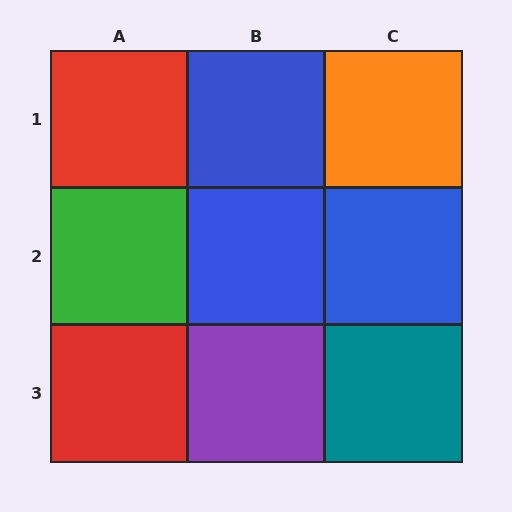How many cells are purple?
1 cell is purple.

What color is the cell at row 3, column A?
Red.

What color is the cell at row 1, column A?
Red.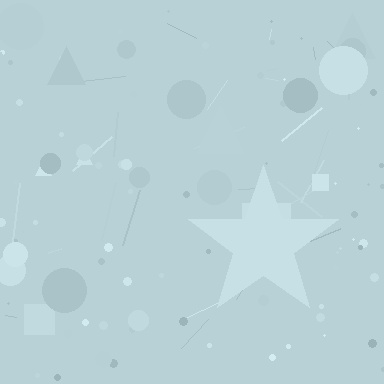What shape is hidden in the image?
A star is hidden in the image.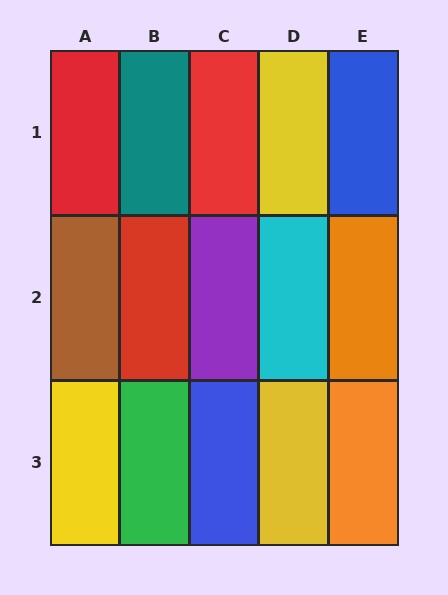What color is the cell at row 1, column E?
Blue.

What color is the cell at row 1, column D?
Yellow.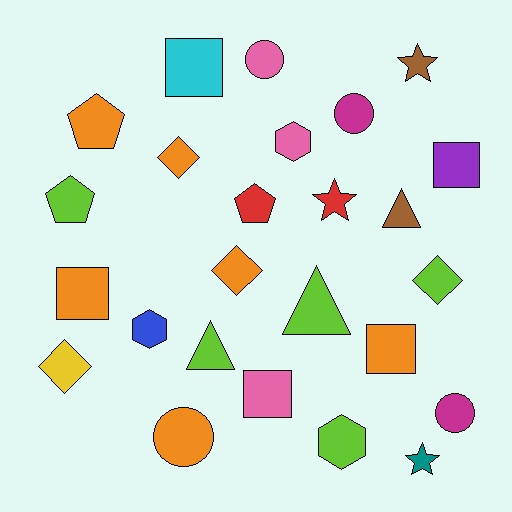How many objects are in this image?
There are 25 objects.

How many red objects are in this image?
There are 2 red objects.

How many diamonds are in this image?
There are 4 diamonds.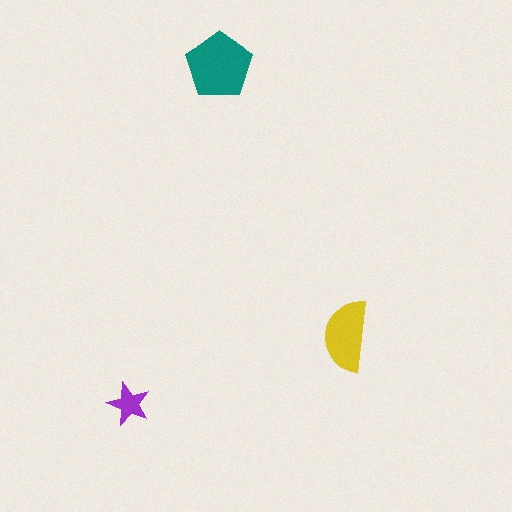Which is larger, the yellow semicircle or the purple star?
The yellow semicircle.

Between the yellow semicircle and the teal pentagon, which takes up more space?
The teal pentagon.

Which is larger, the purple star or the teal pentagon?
The teal pentagon.